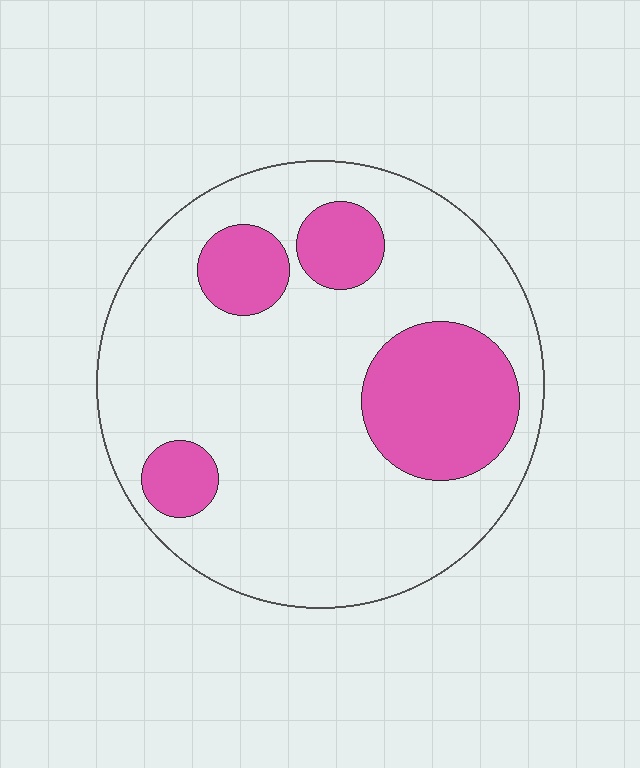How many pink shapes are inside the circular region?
4.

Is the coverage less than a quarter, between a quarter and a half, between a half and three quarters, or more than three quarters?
Less than a quarter.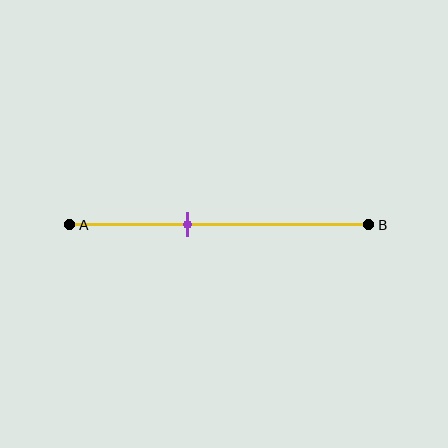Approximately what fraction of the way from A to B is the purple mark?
The purple mark is approximately 40% of the way from A to B.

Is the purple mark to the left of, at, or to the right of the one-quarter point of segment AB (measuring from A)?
The purple mark is to the right of the one-quarter point of segment AB.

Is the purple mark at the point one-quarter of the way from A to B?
No, the mark is at about 40% from A, not at the 25% one-quarter point.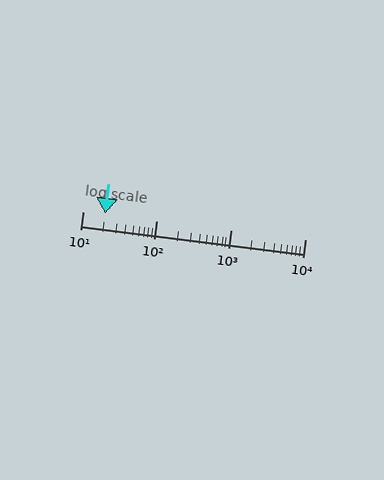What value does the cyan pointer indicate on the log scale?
The pointer indicates approximately 20.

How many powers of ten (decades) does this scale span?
The scale spans 3 decades, from 10 to 10000.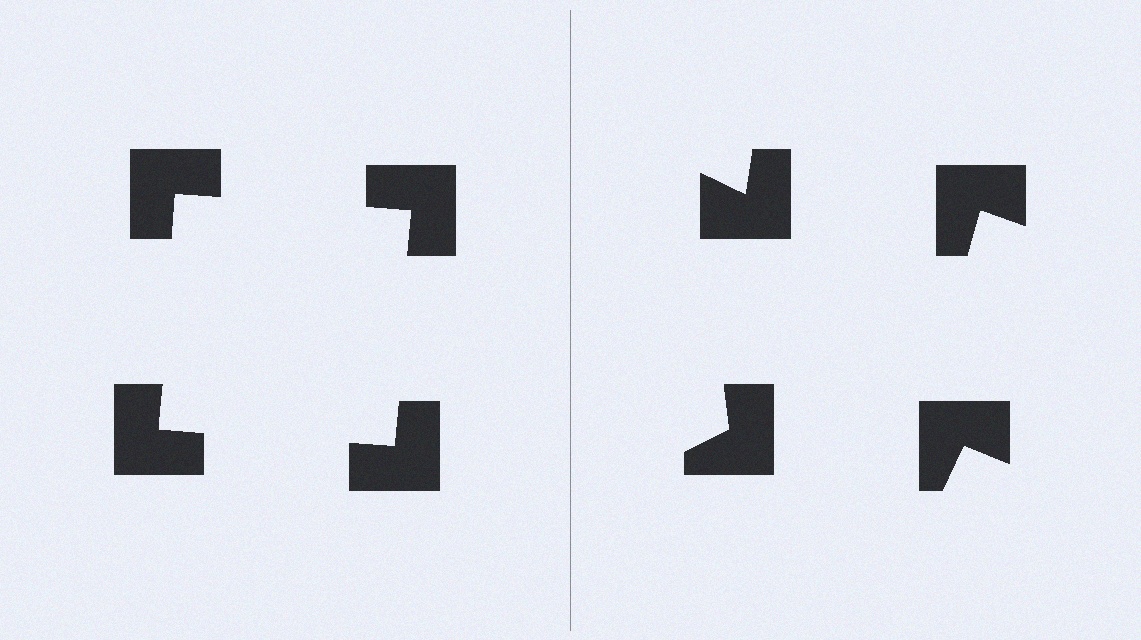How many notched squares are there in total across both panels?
8 — 4 on each side.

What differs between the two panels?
The notched squares are positioned identically on both sides; only the wedge orientations differ. On the left they align to a square; on the right they are misaligned.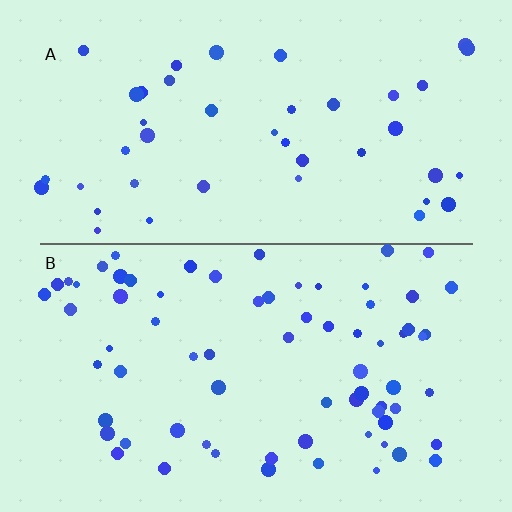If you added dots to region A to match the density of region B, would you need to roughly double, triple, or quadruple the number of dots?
Approximately double.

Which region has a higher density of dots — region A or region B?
B (the bottom).